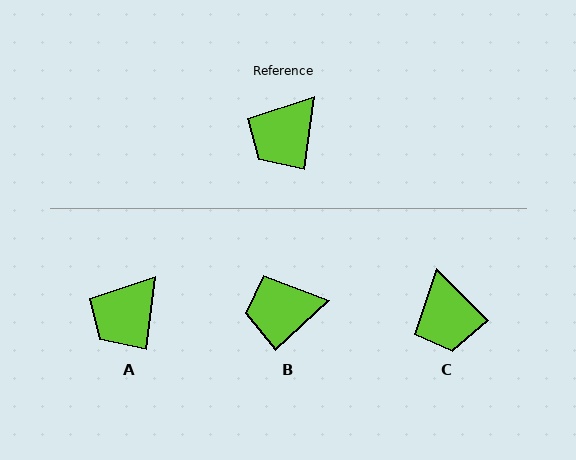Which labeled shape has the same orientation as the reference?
A.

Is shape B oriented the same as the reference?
No, it is off by about 40 degrees.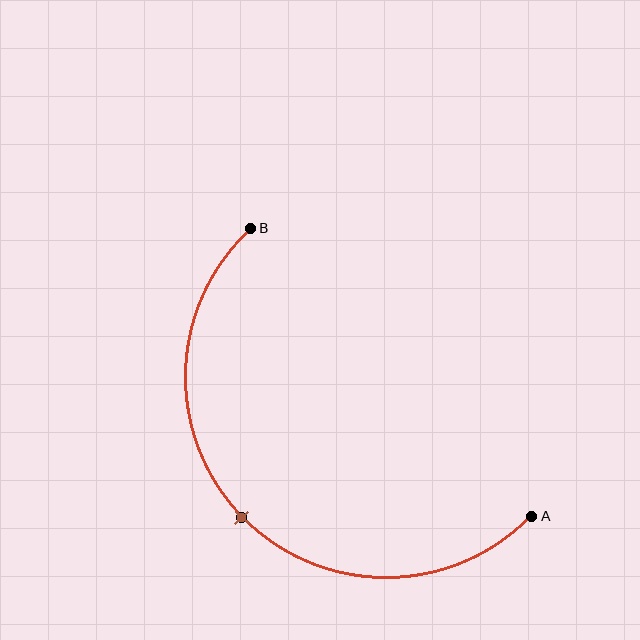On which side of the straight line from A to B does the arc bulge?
The arc bulges below and to the left of the straight line connecting A and B.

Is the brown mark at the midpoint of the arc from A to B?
Yes. The brown mark lies on the arc at equal arc-length from both A and B — it is the arc midpoint.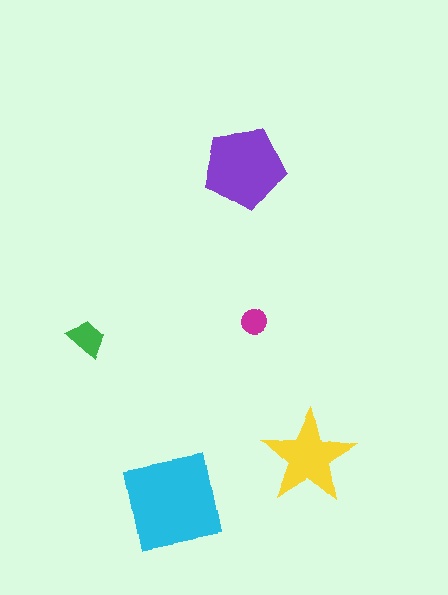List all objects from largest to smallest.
The cyan square, the purple pentagon, the yellow star, the green trapezoid, the magenta circle.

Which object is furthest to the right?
The yellow star is rightmost.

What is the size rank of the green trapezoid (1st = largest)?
4th.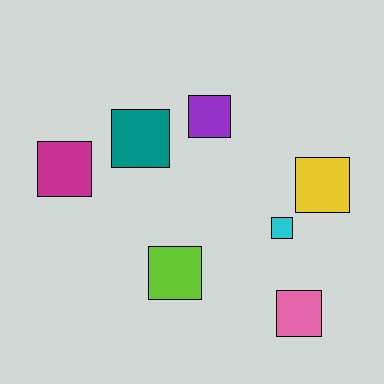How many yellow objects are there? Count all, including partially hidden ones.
There is 1 yellow object.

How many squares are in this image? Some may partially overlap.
There are 7 squares.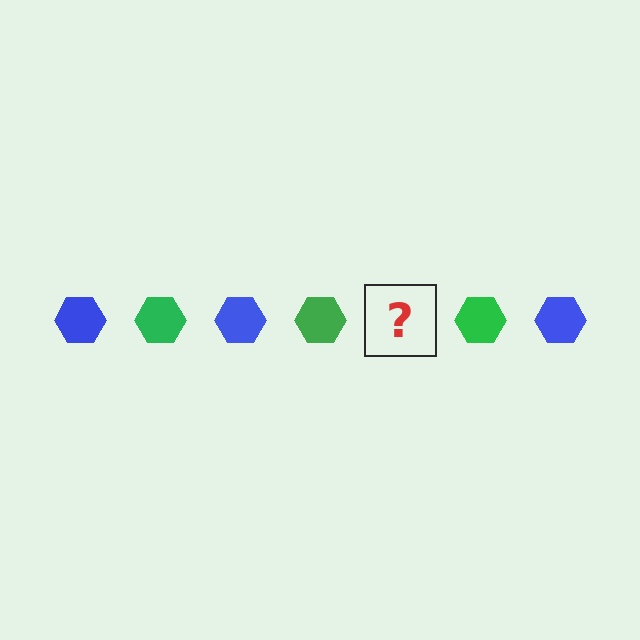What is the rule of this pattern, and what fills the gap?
The rule is that the pattern cycles through blue, green hexagons. The gap should be filled with a blue hexagon.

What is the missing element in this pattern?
The missing element is a blue hexagon.